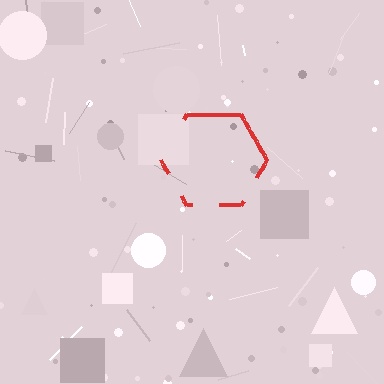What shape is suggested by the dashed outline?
The dashed outline suggests a hexagon.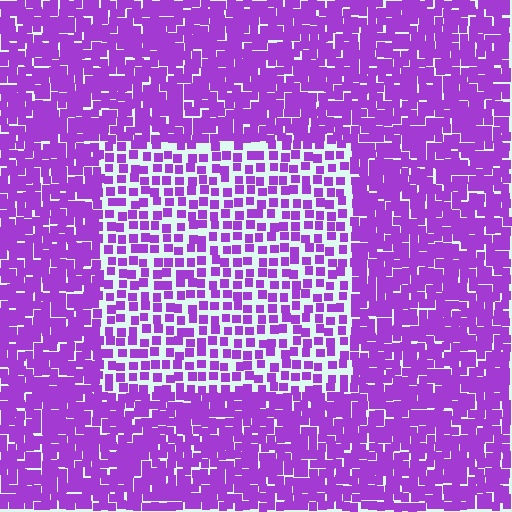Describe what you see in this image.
The image contains small purple elements arranged at two different densities. A rectangle-shaped region is visible where the elements are less densely packed than the surrounding area.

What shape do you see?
I see a rectangle.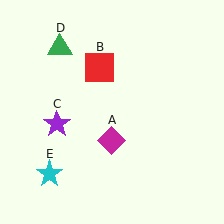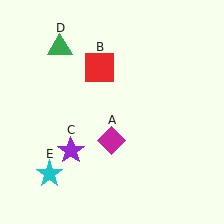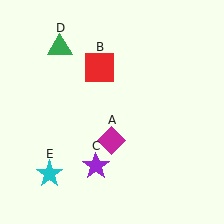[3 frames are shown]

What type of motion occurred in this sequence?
The purple star (object C) rotated counterclockwise around the center of the scene.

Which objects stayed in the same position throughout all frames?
Magenta diamond (object A) and red square (object B) and green triangle (object D) and cyan star (object E) remained stationary.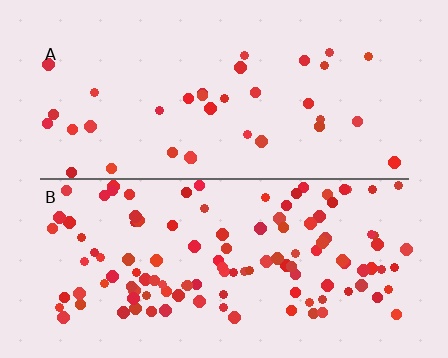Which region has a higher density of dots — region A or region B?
B (the bottom).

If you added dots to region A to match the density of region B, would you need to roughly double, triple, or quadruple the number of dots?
Approximately triple.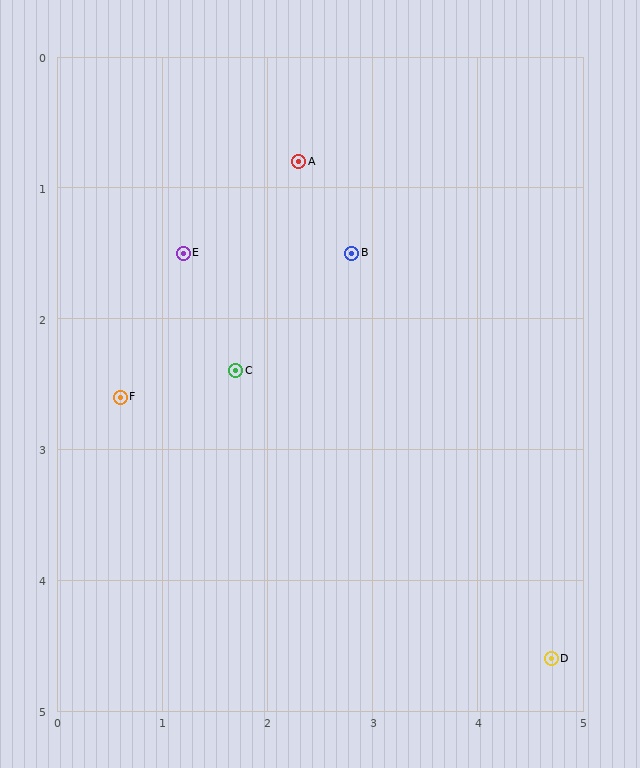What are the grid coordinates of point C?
Point C is at approximately (1.7, 2.4).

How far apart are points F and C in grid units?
Points F and C are about 1.1 grid units apart.